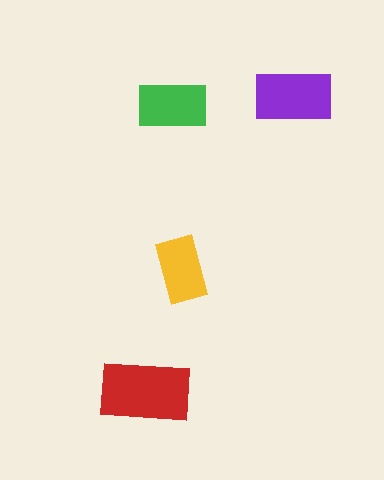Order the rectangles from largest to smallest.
the red one, the purple one, the green one, the yellow one.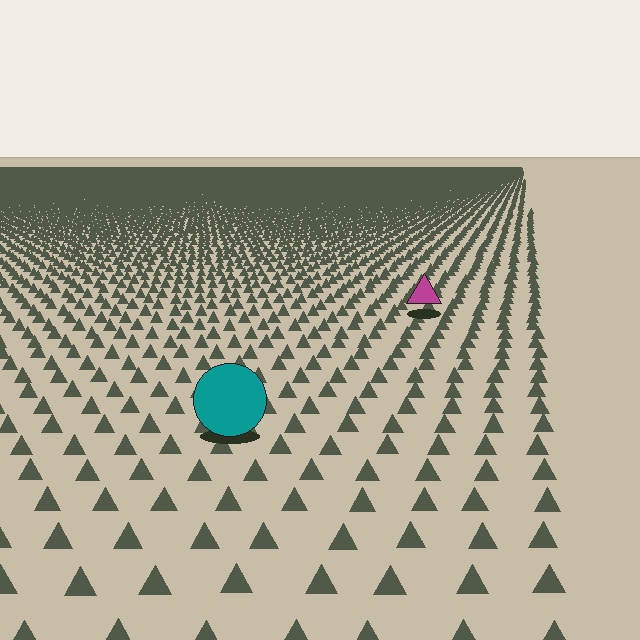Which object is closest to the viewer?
The teal circle is closest. The texture marks near it are larger and more spread out.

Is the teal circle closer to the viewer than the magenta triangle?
Yes. The teal circle is closer — you can tell from the texture gradient: the ground texture is coarser near it.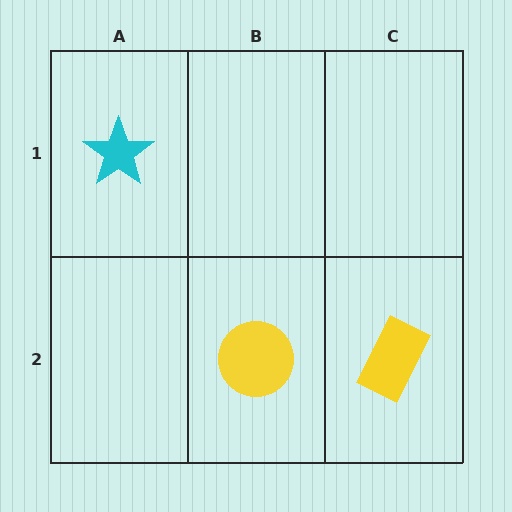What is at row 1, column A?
A cyan star.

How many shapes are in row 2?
2 shapes.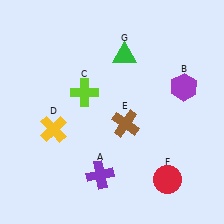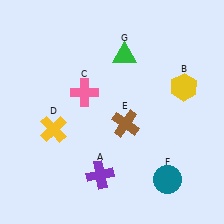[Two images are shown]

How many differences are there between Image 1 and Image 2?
There are 3 differences between the two images.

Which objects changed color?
B changed from purple to yellow. C changed from lime to pink. F changed from red to teal.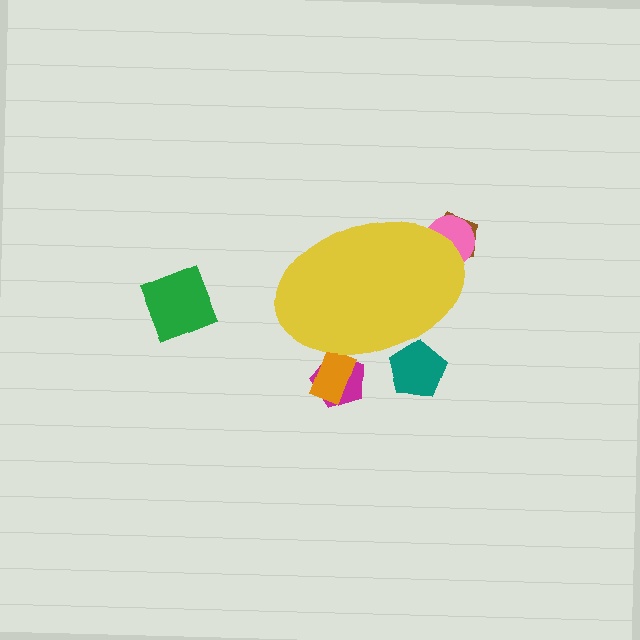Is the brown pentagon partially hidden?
Yes, the brown pentagon is partially hidden behind the yellow ellipse.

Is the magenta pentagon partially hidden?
Yes, the magenta pentagon is partially hidden behind the yellow ellipse.